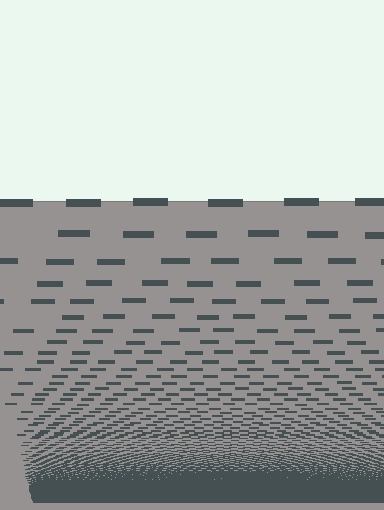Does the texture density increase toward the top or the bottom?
Density increases toward the bottom.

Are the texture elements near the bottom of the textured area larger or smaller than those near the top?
Smaller. The gradient is inverted — elements near the bottom are smaller and denser.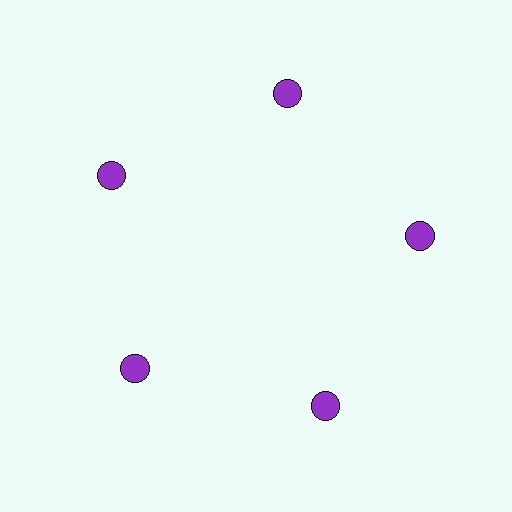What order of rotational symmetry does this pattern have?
This pattern has 5-fold rotational symmetry.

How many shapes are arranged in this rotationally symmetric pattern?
There are 5 shapes, arranged in 5 groups of 1.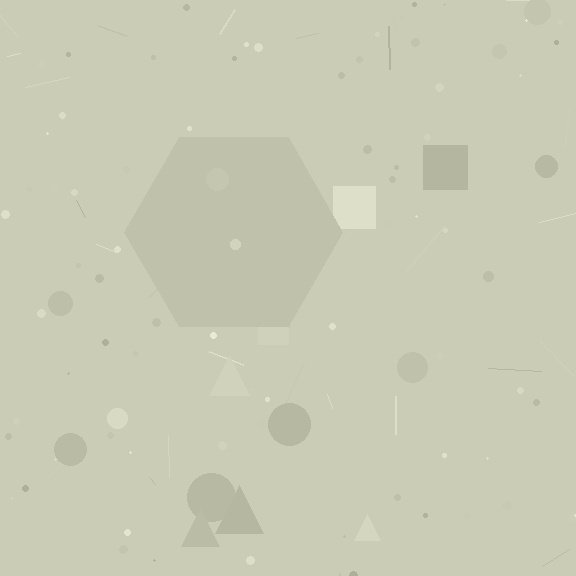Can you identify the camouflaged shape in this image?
The camouflaged shape is a hexagon.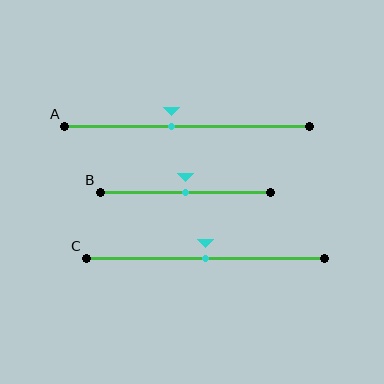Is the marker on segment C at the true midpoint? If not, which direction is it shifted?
Yes, the marker on segment C is at the true midpoint.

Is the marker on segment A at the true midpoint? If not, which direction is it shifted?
No, the marker on segment A is shifted to the left by about 6% of the segment length.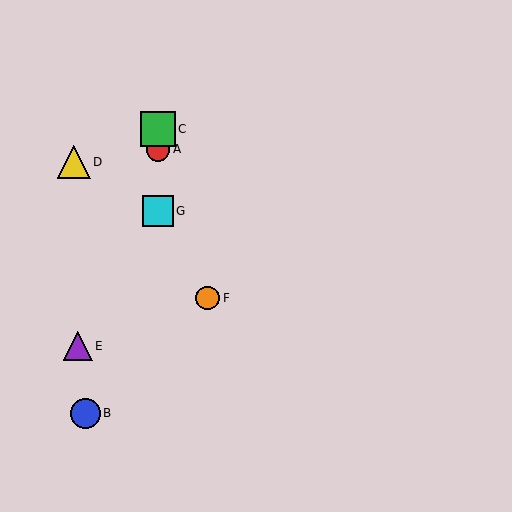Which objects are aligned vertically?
Objects A, C, G are aligned vertically.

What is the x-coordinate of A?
Object A is at x≈158.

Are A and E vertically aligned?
No, A is at x≈158 and E is at x≈78.